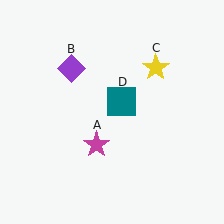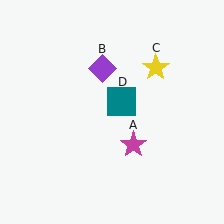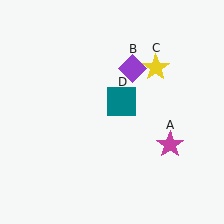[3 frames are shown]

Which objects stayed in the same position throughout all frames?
Yellow star (object C) and teal square (object D) remained stationary.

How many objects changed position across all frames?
2 objects changed position: magenta star (object A), purple diamond (object B).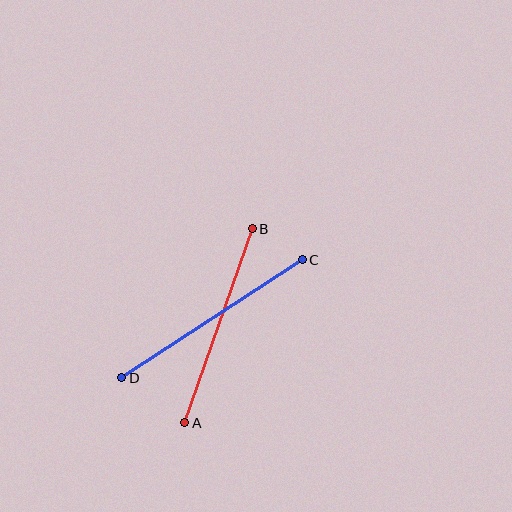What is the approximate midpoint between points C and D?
The midpoint is at approximately (212, 319) pixels.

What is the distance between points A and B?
The distance is approximately 205 pixels.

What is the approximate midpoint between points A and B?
The midpoint is at approximately (218, 326) pixels.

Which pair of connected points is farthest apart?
Points C and D are farthest apart.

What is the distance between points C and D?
The distance is approximately 216 pixels.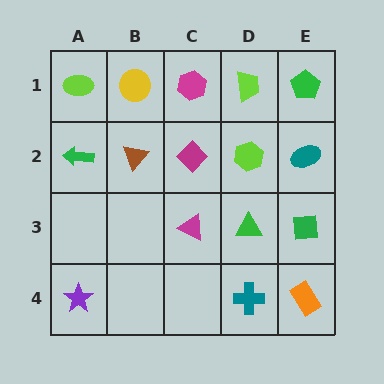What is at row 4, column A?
A purple star.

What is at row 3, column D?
A green triangle.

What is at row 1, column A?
A lime ellipse.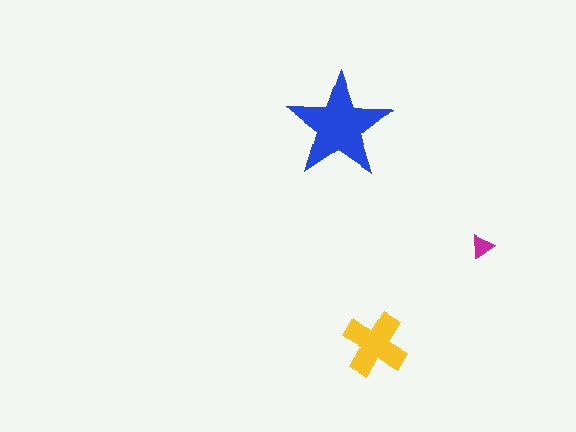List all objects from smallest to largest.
The magenta triangle, the yellow cross, the blue star.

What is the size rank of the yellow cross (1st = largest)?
2nd.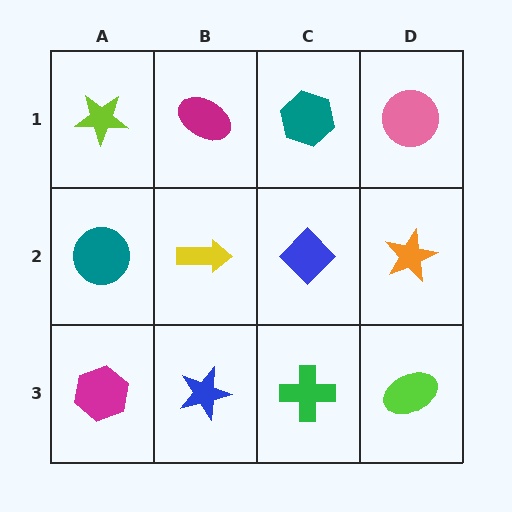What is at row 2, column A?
A teal circle.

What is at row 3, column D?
A lime ellipse.